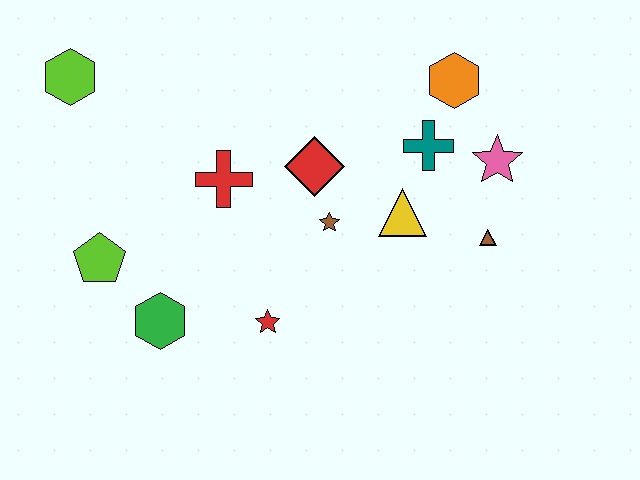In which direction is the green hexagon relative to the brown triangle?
The green hexagon is to the left of the brown triangle.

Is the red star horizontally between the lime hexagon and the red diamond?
Yes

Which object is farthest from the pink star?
The lime hexagon is farthest from the pink star.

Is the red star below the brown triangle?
Yes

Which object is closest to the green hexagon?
The lime pentagon is closest to the green hexagon.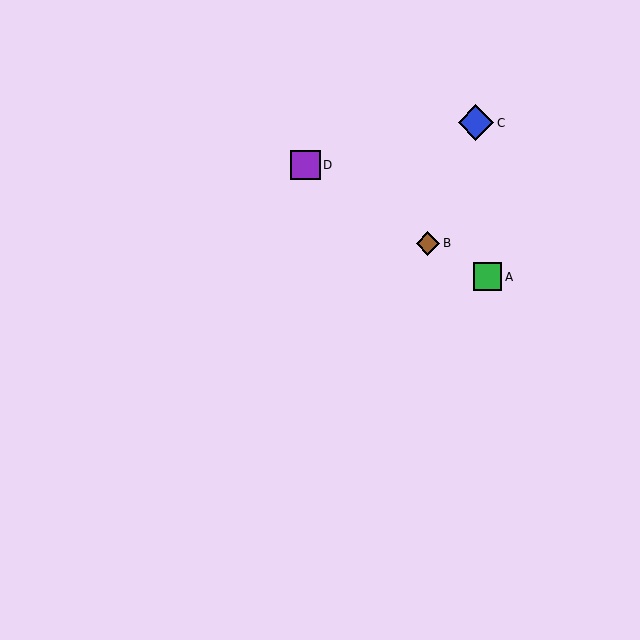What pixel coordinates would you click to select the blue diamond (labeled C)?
Click at (476, 123) to select the blue diamond C.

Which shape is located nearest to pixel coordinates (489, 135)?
The blue diamond (labeled C) at (476, 123) is nearest to that location.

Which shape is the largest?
The blue diamond (labeled C) is the largest.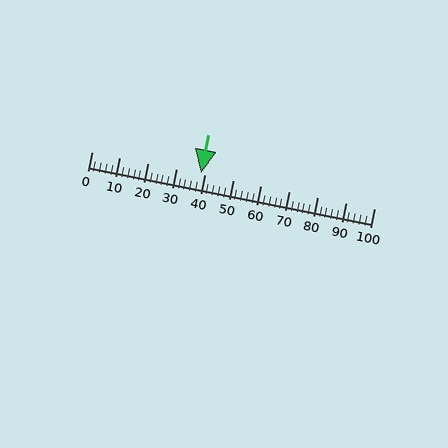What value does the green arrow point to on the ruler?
The green arrow points to approximately 39.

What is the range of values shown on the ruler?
The ruler shows values from 0 to 100.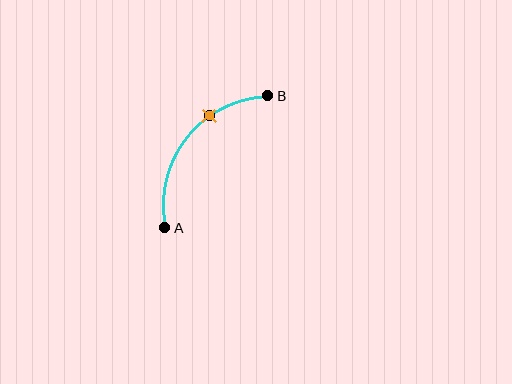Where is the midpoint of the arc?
The arc midpoint is the point on the curve farthest from the straight line joining A and B. It sits above and to the left of that line.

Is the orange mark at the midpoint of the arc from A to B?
No. The orange mark lies on the arc but is closer to endpoint B. The arc midpoint would be at the point on the curve equidistant along the arc from both A and B.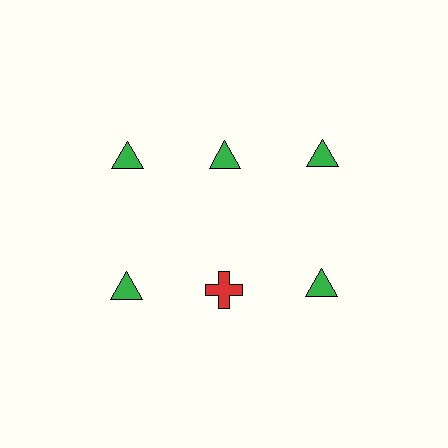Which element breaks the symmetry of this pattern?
The red cross in the second row, second from left column breaks the symmetry. All other shapes are green triangles.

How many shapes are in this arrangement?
There are 6 shapes arranged in a grid pattern.